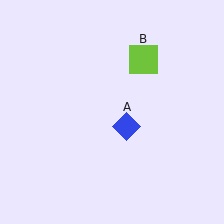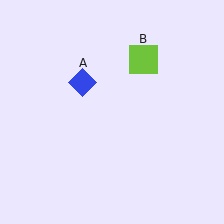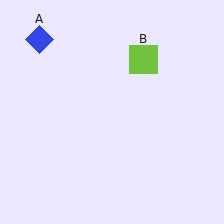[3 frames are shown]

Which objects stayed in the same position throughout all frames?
Lime square (object B) remained stationary.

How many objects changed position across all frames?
1 object changed position: blue diamond (object A).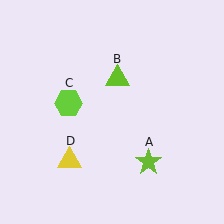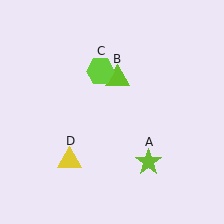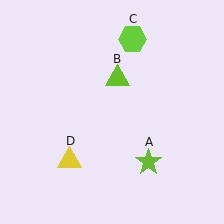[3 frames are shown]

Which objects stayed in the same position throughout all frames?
Lime star (object A) and lime triangle (object B) and yellow triangle (object D) remained stationary.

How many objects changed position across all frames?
1 object changed position: lime hexagon (object C).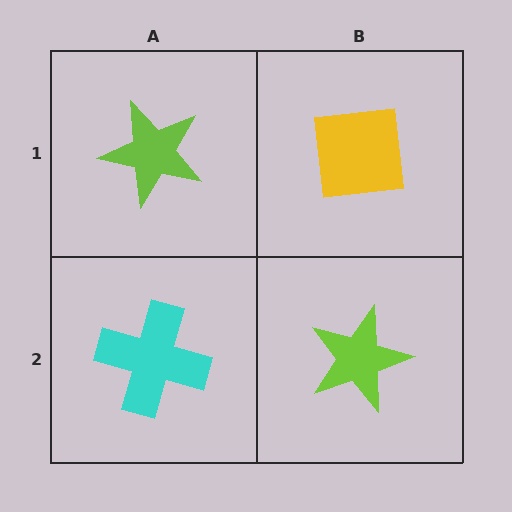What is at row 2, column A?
A cyan cross.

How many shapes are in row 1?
2 shapes.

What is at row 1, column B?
A yellow square.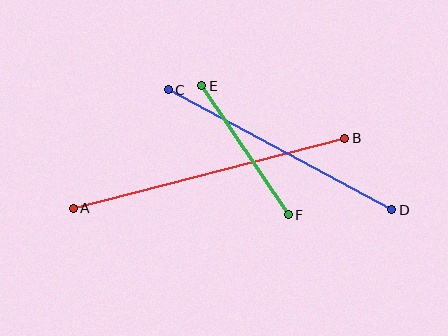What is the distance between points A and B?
The distance is approximately 281 pixels.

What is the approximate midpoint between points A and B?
The midpoint is at approximately (209, 173) pixels.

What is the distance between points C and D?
The distance is approximately 253 pixels.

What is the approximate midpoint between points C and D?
The midpoint is at approximately (280, 150) pixels.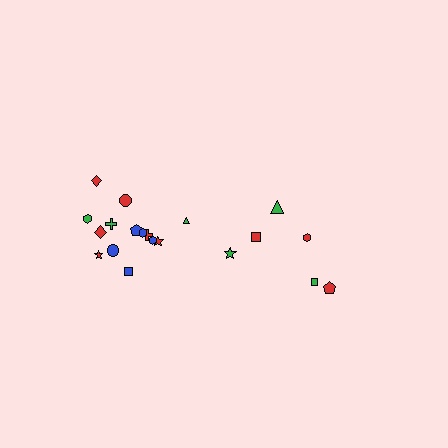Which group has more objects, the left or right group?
The left group.